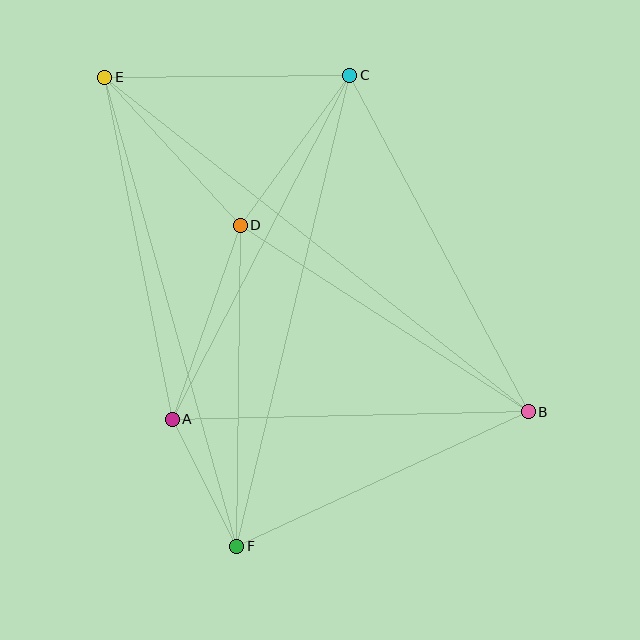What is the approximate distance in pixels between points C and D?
The distance between C and D is approximately 186 pixels.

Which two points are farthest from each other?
Points B and E are farthest from each other.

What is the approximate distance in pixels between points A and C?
The distance between A and C is approximately 387 pixels.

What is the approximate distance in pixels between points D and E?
The distance between D and E is approximately 201 pixels.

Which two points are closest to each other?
Points A and F are closest to each other.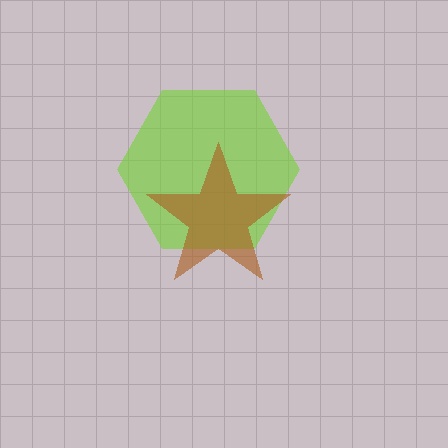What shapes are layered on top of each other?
The layered shapes are: a lime hexagon, a brown star.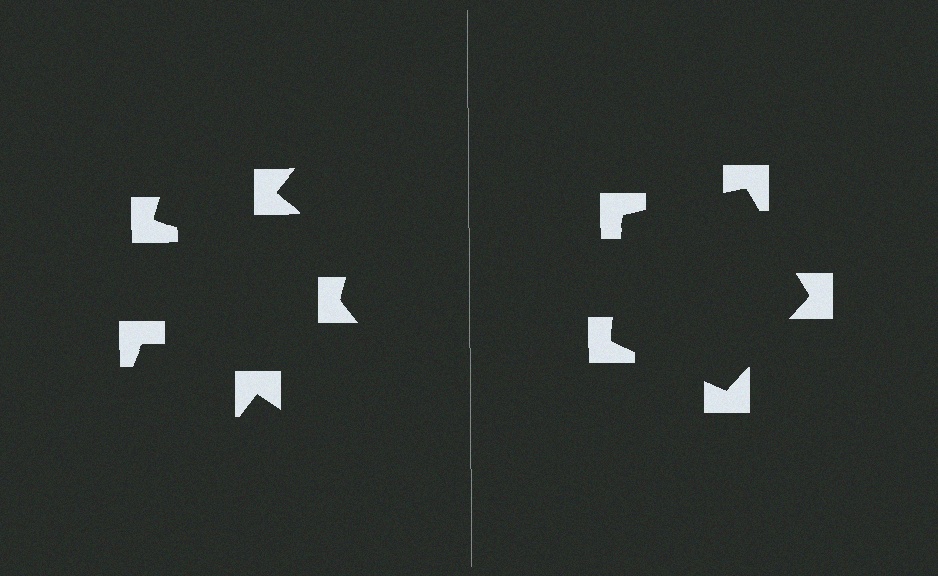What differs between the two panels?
The notched squares are positioned identically on both sides; only the wedge orientations differ. On the right they align to a pentagon; on the left they are misaligned.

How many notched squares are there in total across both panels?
10 — 5 on each side.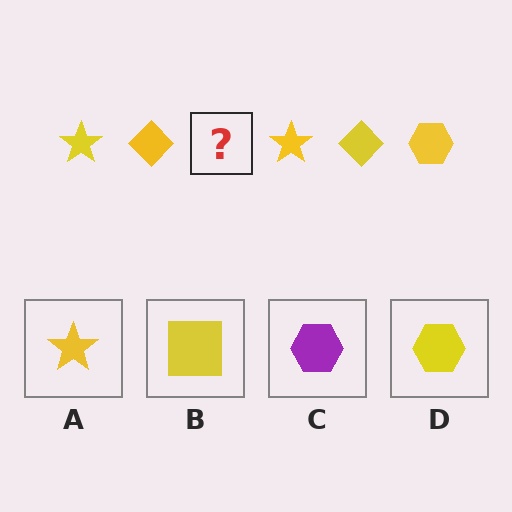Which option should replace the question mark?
Option D.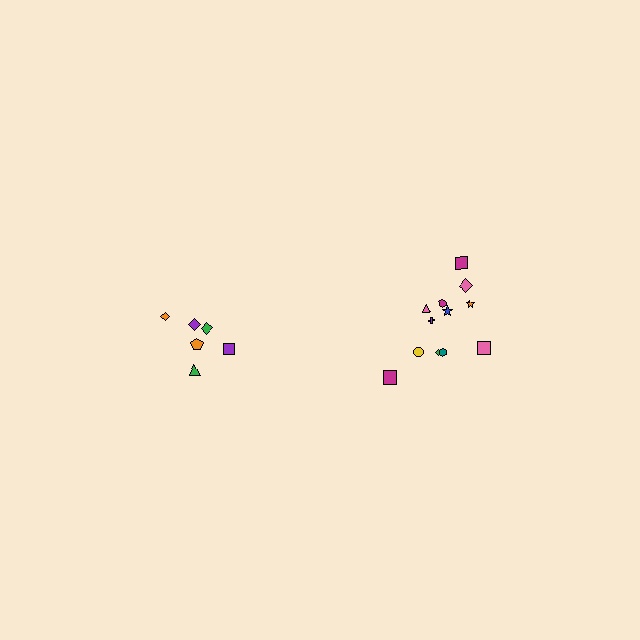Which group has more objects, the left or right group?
The right group.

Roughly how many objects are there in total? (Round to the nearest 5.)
Roughly 20 objects in total.